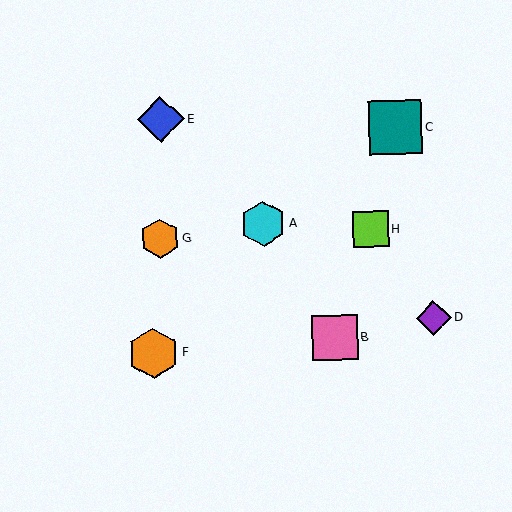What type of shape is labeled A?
Shape A is a cyan hexagon.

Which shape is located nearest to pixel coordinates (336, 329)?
The pink square (labeled B) at (335, 338) is nearest to that location.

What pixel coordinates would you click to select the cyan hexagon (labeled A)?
Click at (263, 224) to select the cyan hexagon A.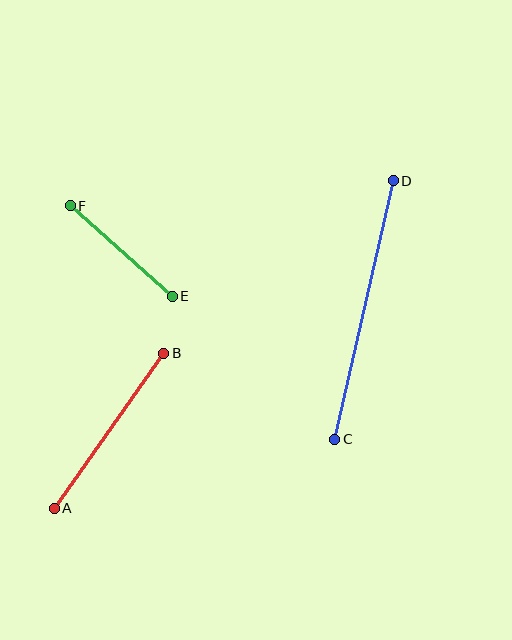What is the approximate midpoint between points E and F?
The midpoint is at approximately (121, 251) pixels.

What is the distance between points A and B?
The distance is approximately 190 pixels.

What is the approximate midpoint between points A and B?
The midpoint is at approximately (109, 431) pixels.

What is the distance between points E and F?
The distance is approximately 137 pixels.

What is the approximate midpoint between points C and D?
The midpoint is at approximately (364, 310) pixels.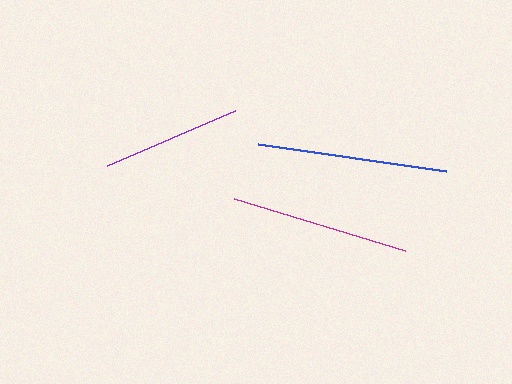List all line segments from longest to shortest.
From longest to shortest: blue, magenta, purple.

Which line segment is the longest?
The blue line is the longest at approximately 190 pixels.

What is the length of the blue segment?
The blue segment is approximately 190 pixels long.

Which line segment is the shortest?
The purple line is the shortest at approximately 139 pixels.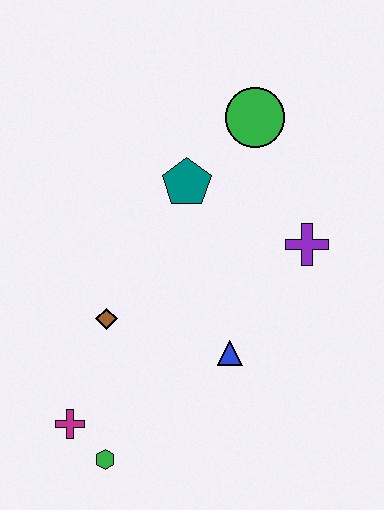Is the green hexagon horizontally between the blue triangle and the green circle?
No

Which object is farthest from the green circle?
The green hexagon is farthest from the green circle.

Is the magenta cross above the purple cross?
No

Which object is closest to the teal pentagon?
The green circle is closest to the teal pentagon.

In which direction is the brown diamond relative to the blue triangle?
The brown diamond is to the left of the blue triangle.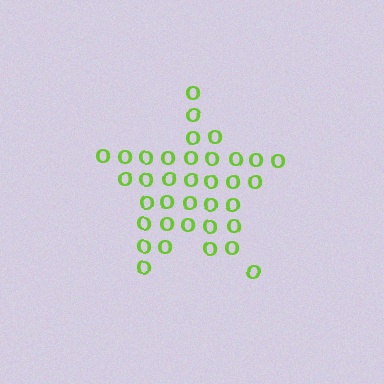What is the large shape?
The large shape is a star.